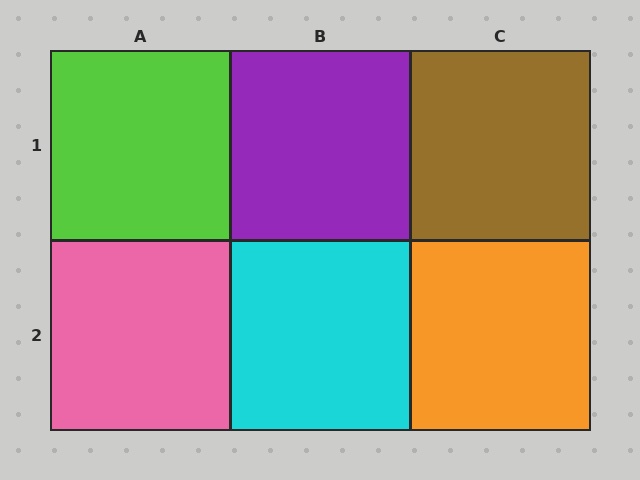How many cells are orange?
1 cell is orange.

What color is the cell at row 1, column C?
Brown.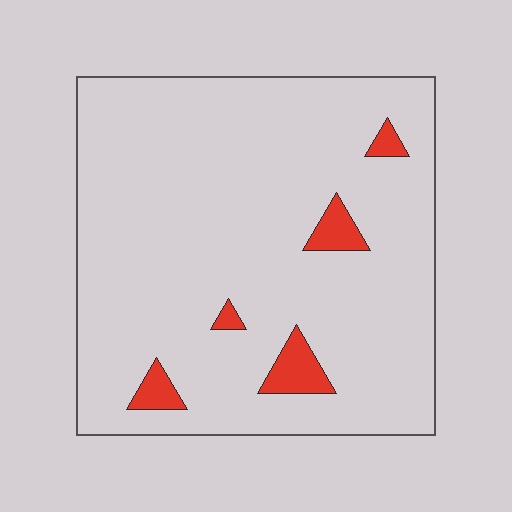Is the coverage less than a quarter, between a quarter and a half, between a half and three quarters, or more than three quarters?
Less than a quarter.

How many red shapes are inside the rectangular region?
5.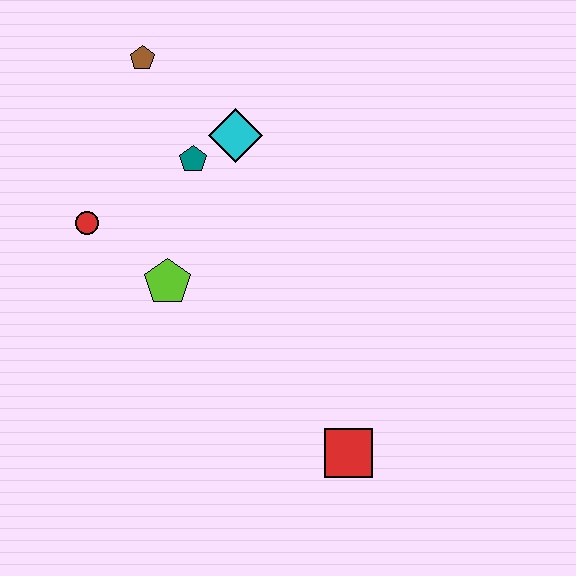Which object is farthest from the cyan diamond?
The red square is farthest from the cyan diamond.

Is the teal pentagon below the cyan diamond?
Yes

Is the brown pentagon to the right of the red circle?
Yes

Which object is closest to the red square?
The lime pentagon is closest to the red square.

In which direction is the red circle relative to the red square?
The red circle is to the left of the red square.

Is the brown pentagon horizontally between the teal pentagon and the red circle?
Yes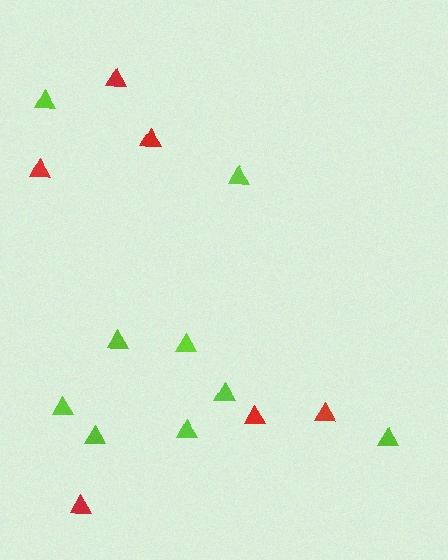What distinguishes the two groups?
There are 2 groups: one group of red triangles (6) and one group of lime triangles (9).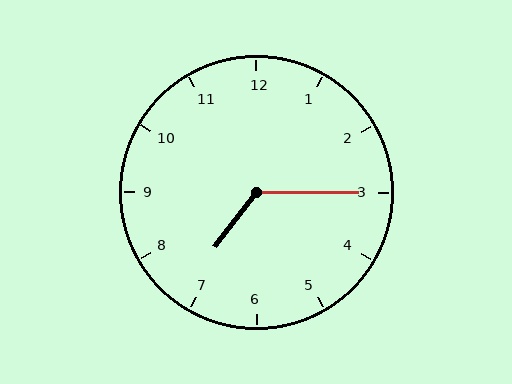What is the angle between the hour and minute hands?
Approximately 128 degrees.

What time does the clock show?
7:15.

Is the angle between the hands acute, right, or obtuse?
It is obtuse.